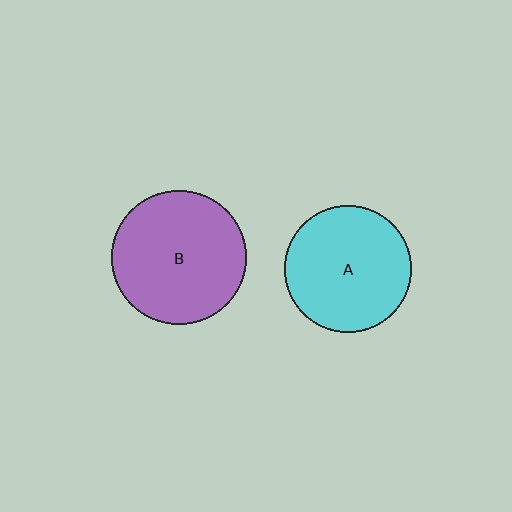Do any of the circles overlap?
No, none of the circles overlap.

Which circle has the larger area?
Circle B (purple).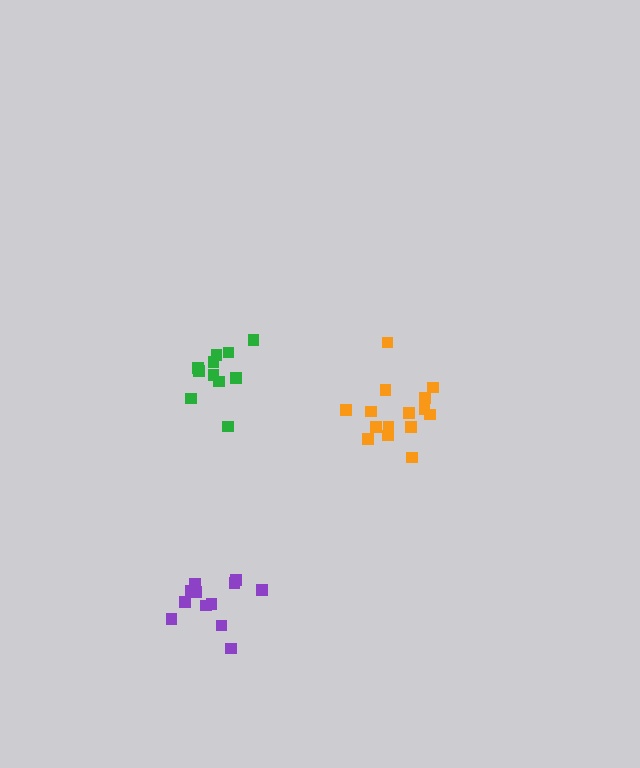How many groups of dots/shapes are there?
There are 3 groups.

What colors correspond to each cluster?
The clusters are colored: orange, green, purple.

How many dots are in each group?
Group 1: 15 dots, Group 2: 11 dots, Group 3: 12 dots (38 total).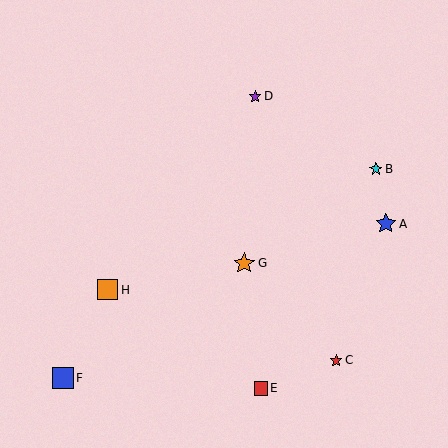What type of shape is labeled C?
Shape C is a red star.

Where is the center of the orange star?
The center of the orange star is at (244, 263).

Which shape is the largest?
The orange star (labeled G) is the largest.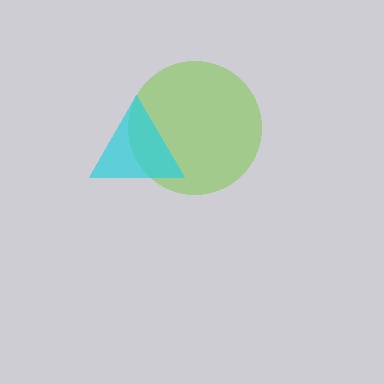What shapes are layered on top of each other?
The layered shapes are: a lime circle, a cyan triangle.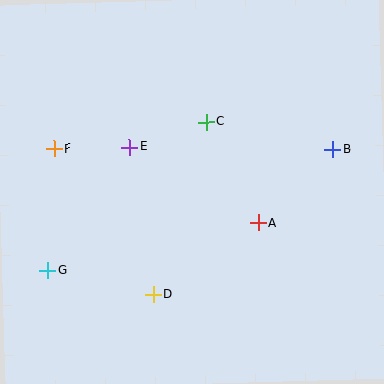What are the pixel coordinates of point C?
Point C is at (206, 122).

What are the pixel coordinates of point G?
Point G is at (48, 271).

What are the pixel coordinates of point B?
Point B is at (333, 149).